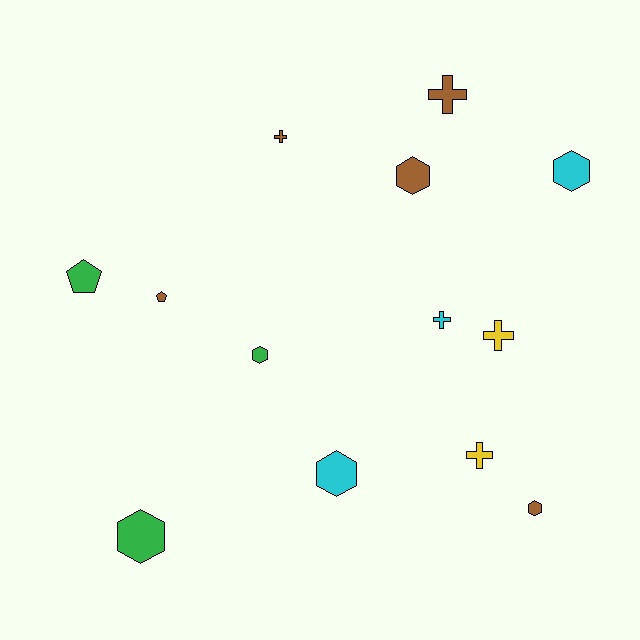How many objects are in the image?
There are 13 objects.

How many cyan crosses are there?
There is 1 cyan cross.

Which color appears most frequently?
Brown, with 5 objects.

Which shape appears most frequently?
Hexagon, with 6 objects.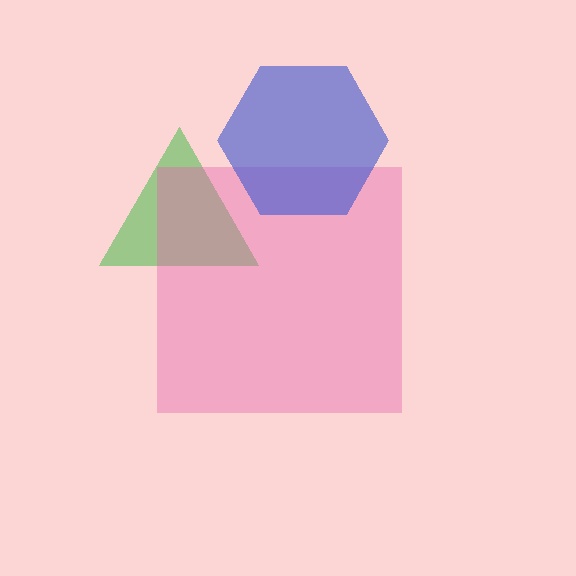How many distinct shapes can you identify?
There are 3 distinct shapes: a green triangle, a pink square, a blue hexagon.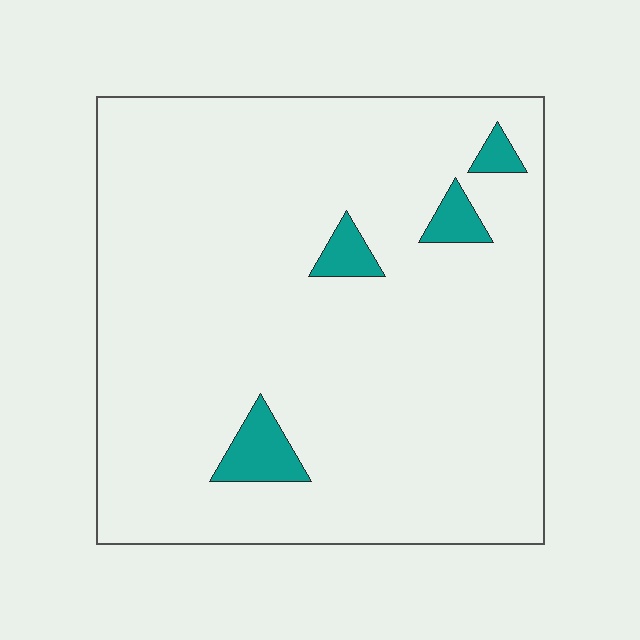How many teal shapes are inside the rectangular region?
4.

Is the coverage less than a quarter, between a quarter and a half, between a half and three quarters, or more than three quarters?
Less than a quarter.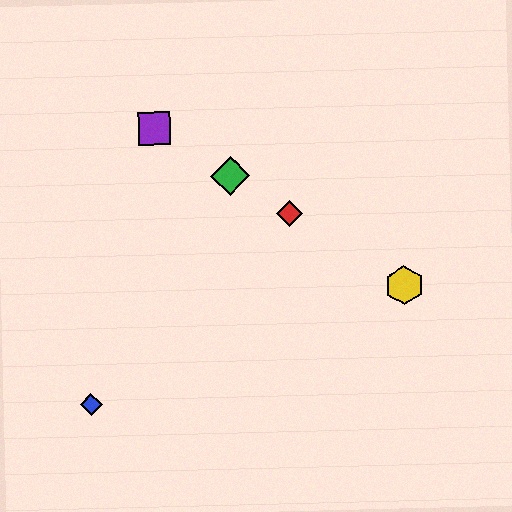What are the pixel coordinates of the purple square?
The purple square is at (155, 129).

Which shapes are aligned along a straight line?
The red diamond, the green diamond, the yellow hexagon, the purple square are aligned along a straight line.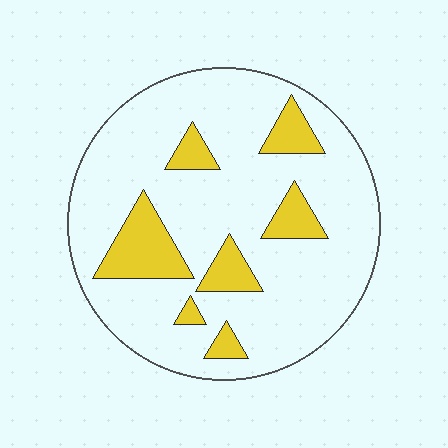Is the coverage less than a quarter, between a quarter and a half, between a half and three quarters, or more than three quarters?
Less than a quarter.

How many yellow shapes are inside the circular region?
7.